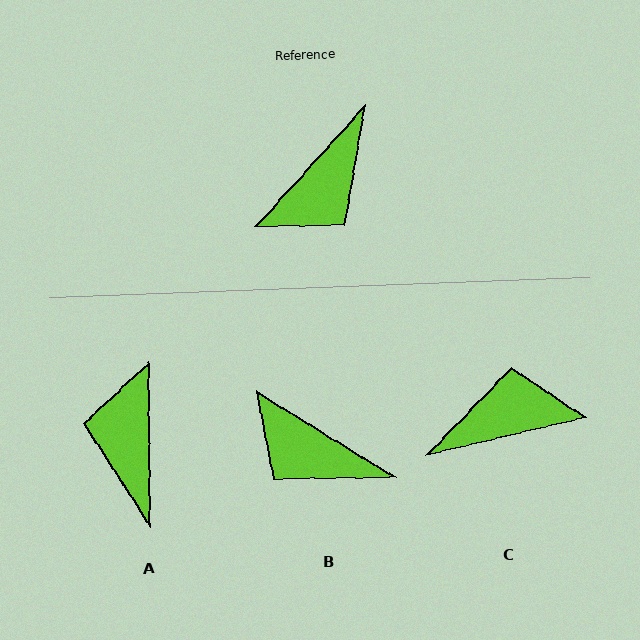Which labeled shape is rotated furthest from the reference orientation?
C, about 145 degrees away.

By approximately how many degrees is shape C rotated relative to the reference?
Approximately 145 degrees counter-clockwise.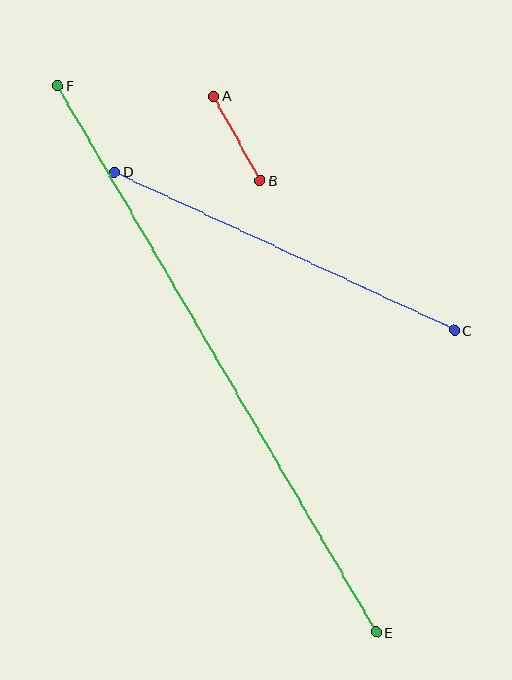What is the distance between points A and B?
The distance is approximately 96 pixels.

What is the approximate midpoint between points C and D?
The midpoint is at approximately (285, 251) pixels.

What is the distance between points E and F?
The distance is approximately 633 pixels.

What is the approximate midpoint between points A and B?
The midpoint is at approximately (237, 138) pixels.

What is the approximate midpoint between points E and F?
The midpoint is at approximately (217, 359) pixels.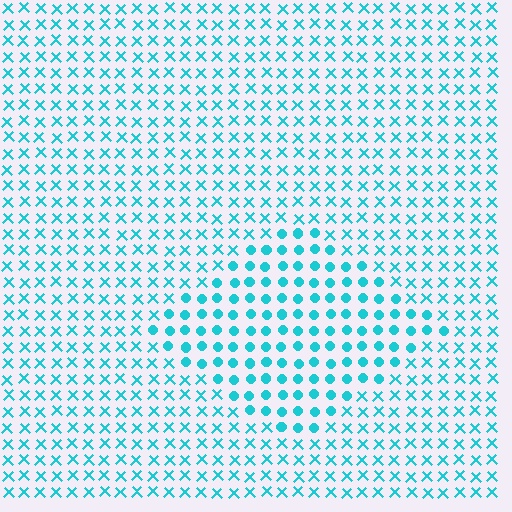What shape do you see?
I see a diamond.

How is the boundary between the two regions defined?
The boundary is defined by a change in element shape: circles inside vs. X marks outside. All elements share the same color and spacing.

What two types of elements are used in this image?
The image uses circles inside the diamond region and X marks outside it.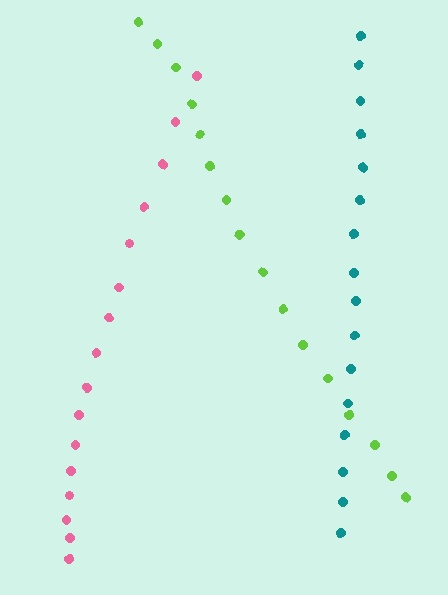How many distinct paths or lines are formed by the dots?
There are 3 distinct paths.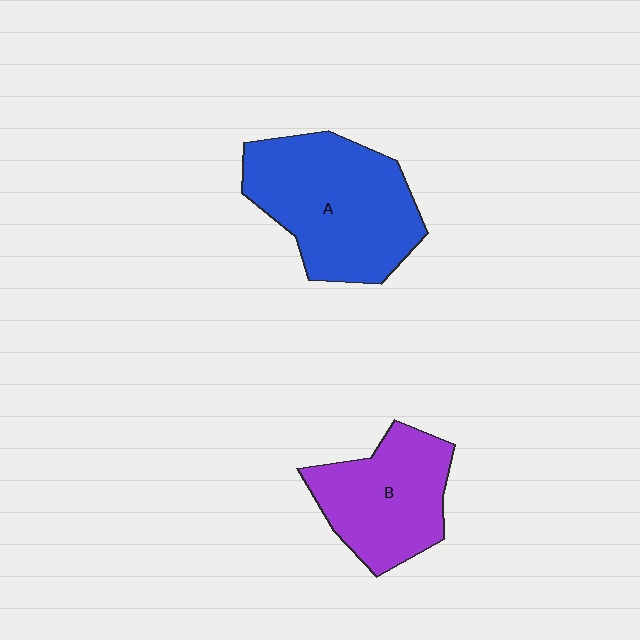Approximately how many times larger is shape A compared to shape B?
Approximately 1.4 times.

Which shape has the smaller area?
Shape B (purple).